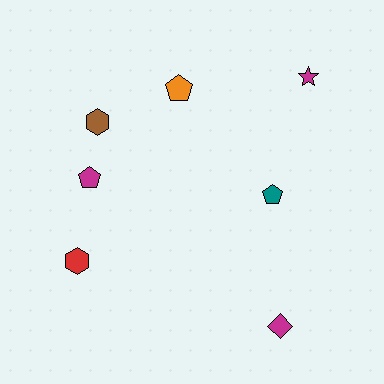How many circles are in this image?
There are no circles.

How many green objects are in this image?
There are no green objects.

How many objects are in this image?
There are 7 objects.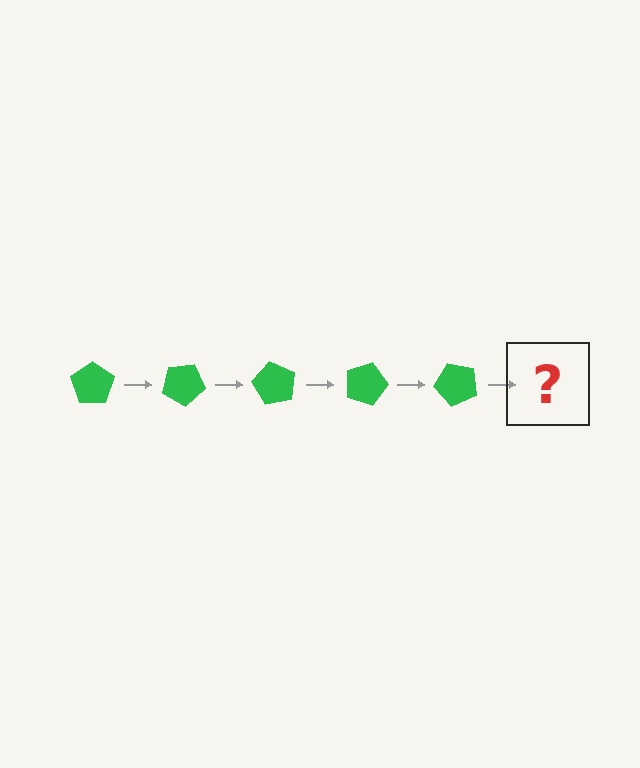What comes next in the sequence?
The next element should be a green pentagon rotated 150 degrees.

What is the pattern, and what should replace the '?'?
The pattern is that the pentagon rotates 30 degrees each step. The '?' should be a green pentagon rotated 150 degrees.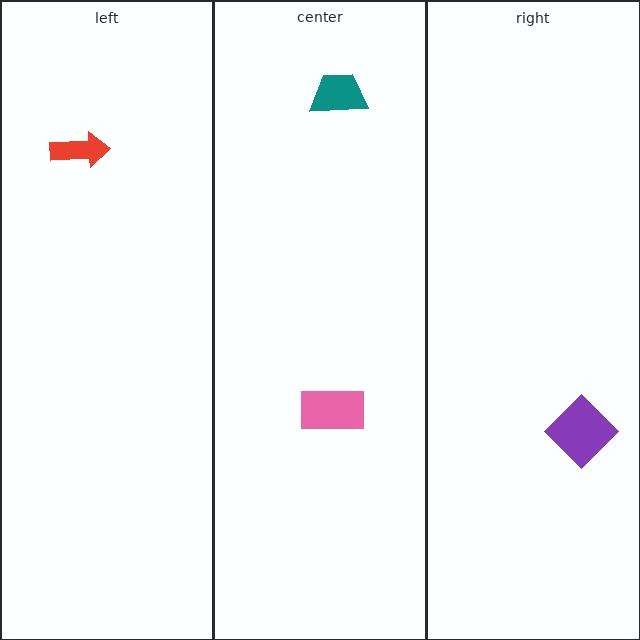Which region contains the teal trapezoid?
The center region.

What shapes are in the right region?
The purple diamond.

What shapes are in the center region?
The pink rectangle, the teal trapezoid.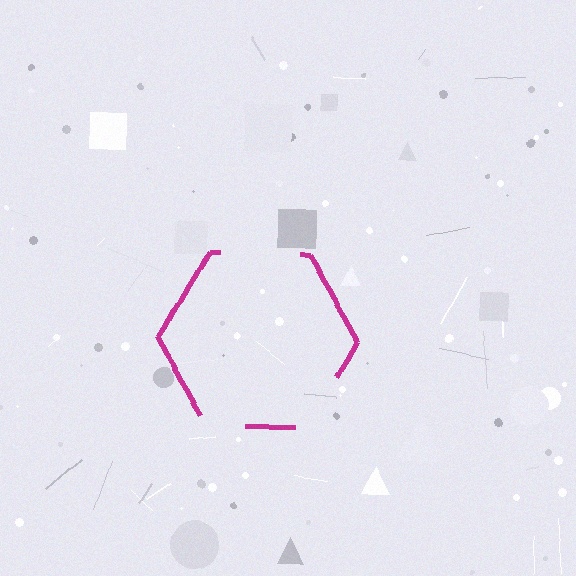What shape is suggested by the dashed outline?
The dashed outline suggests a hexagon.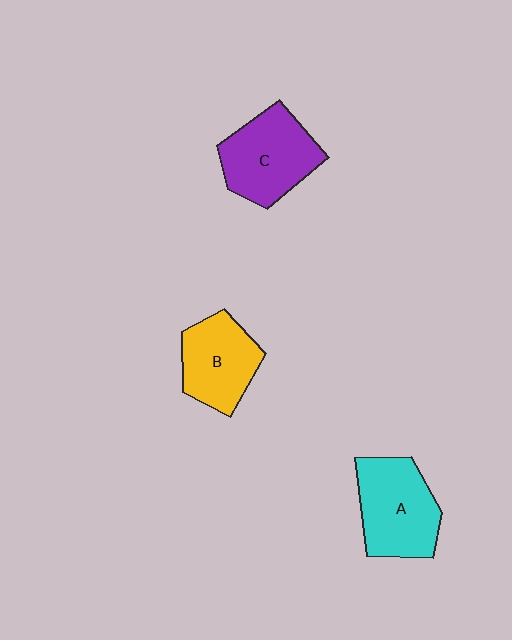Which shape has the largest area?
Shape A (cyan).